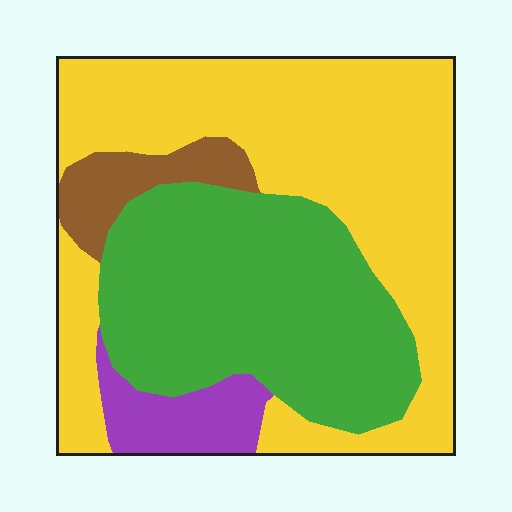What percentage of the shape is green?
Green takes up about three eighths (3/8) of the shape.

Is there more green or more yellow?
Yellow.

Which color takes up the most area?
Yellow, at roughly 50%.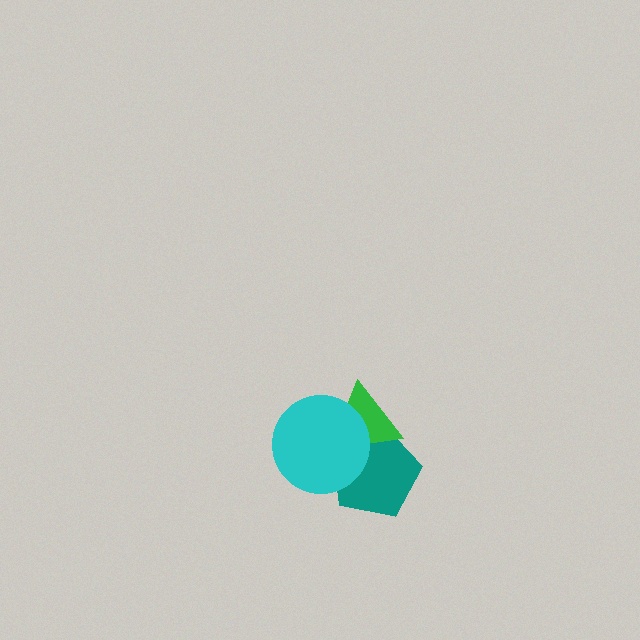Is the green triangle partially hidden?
Yes, it is partially covered by another shape.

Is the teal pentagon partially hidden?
Yes, it is partially covered by another shape.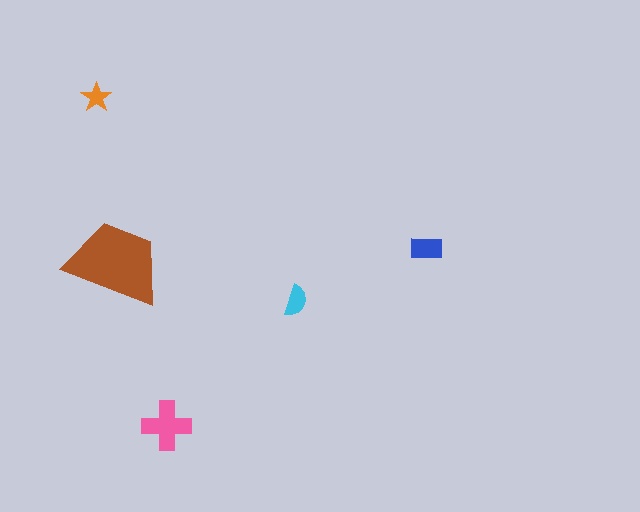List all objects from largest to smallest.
The brown trapezoid, the pink cross, the blue rectangle, the cyan semicircle, the orange star.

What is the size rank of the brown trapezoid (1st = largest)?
1st.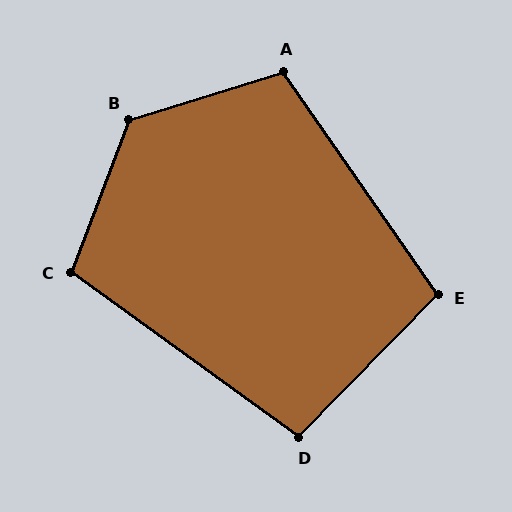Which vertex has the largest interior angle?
B, at approximately 128 degrees.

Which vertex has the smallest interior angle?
D, at approximately 98 degrees.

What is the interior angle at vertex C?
Approximately 105 degrees (obtuse).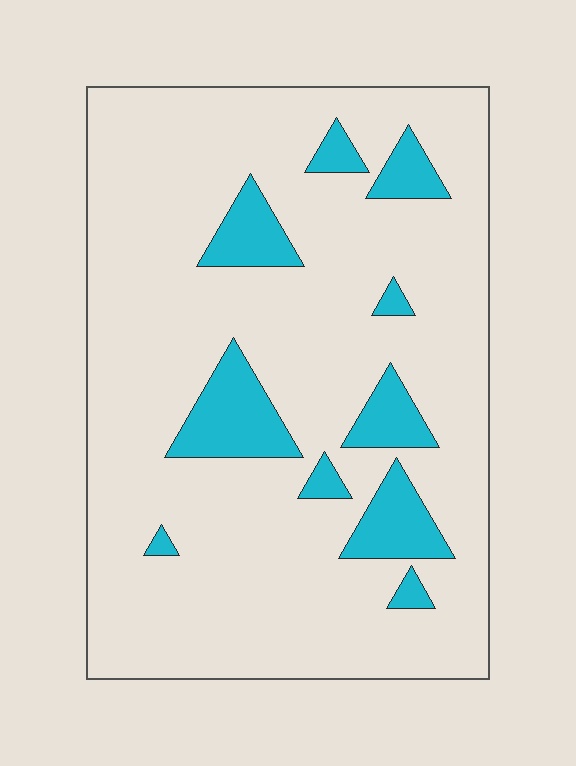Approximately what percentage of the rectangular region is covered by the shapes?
Approximately 15%.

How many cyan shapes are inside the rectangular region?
10.